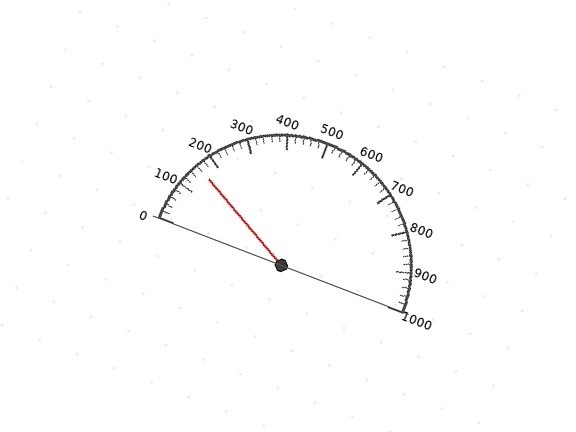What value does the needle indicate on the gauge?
The needle indicates approximately 160.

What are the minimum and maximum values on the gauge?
The gauge ranges from 0 to 1000.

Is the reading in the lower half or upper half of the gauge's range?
The reading is in the lower half of the range (0 to 1000).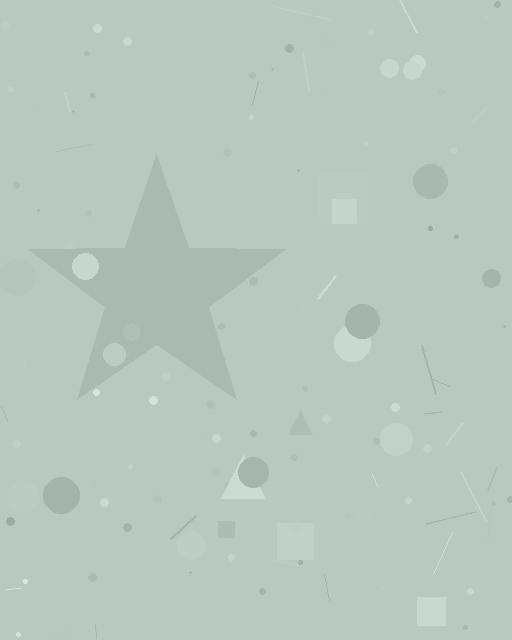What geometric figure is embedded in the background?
A star is embedded in the background.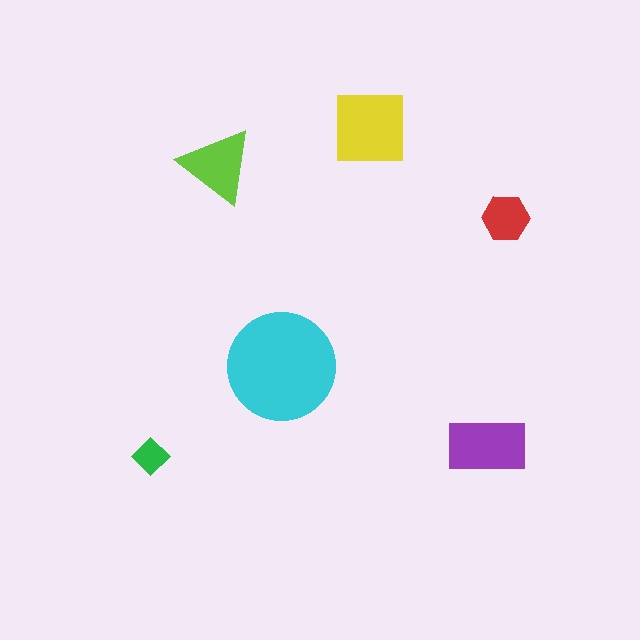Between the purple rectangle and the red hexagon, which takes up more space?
The purple rectangle.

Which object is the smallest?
The green diamond.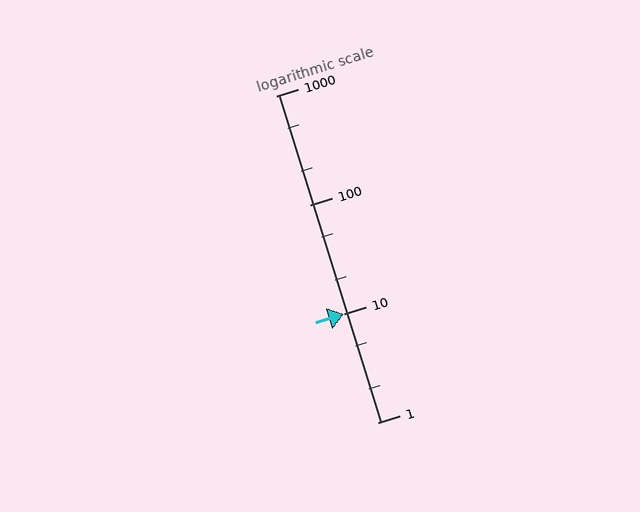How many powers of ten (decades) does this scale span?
The scale spans 3 decades, from 1 to 1000.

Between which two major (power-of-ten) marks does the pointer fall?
The pointer is between 10 and 100.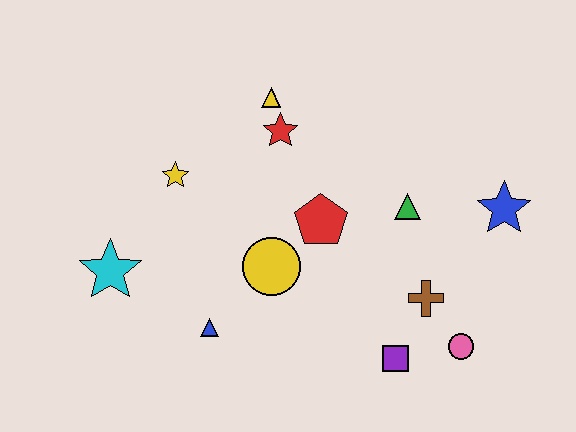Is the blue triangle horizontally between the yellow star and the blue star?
Yes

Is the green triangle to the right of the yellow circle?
Yes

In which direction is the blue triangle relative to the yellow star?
The blue triangle is below the yellow star.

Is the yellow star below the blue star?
No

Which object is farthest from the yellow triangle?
The pink circle is farthest from the yellow triangle.